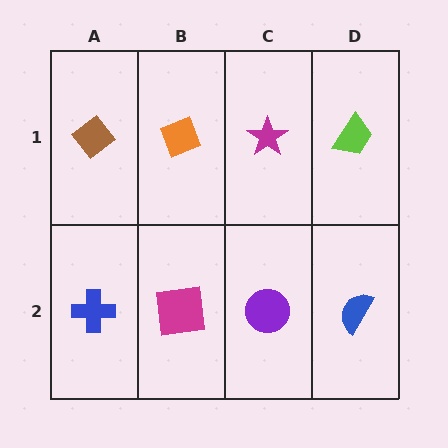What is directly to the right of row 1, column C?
A lime trapezoid.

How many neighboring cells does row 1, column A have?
2.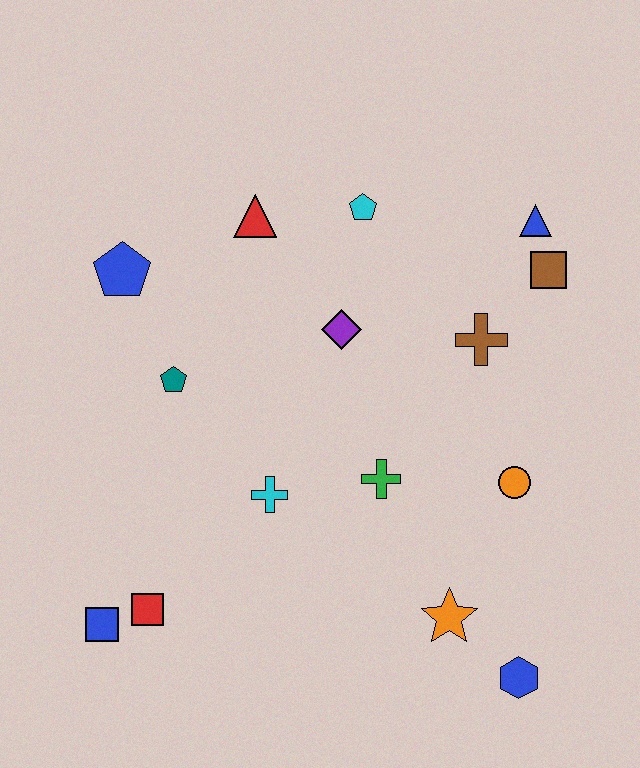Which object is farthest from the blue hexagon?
The blue pentagon is farthest from the blue hexagon.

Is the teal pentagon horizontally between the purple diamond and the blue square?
Yes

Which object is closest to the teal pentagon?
The blue pentagon is closest to the teal pentagon.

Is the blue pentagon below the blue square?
No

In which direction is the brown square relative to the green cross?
The brown square is above the green cross.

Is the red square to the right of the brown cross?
No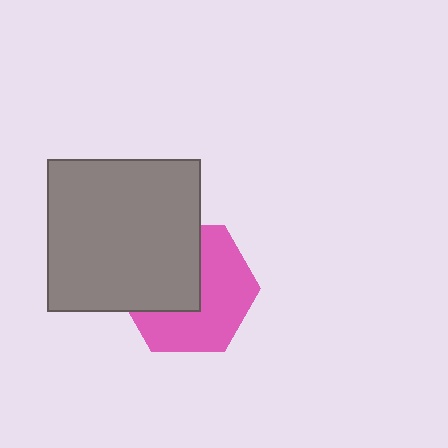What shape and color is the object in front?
The object in front is a gray square.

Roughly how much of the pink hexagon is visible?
About half of it is visible (roughly 56%).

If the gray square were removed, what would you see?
You would see the complete pink hexagon.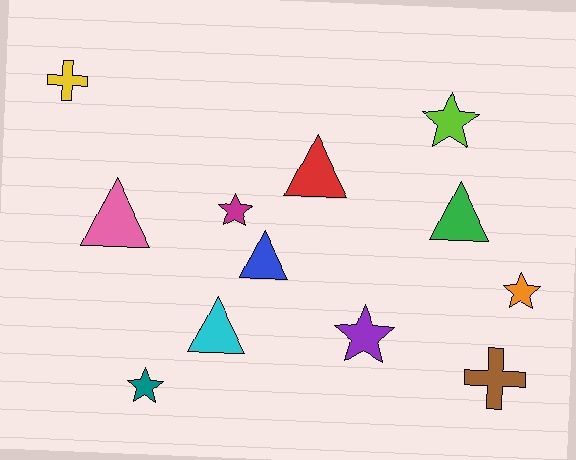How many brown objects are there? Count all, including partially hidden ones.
There is 1 brown object.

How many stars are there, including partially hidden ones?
There are 5 stars.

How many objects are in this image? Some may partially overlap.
There are 12 objects.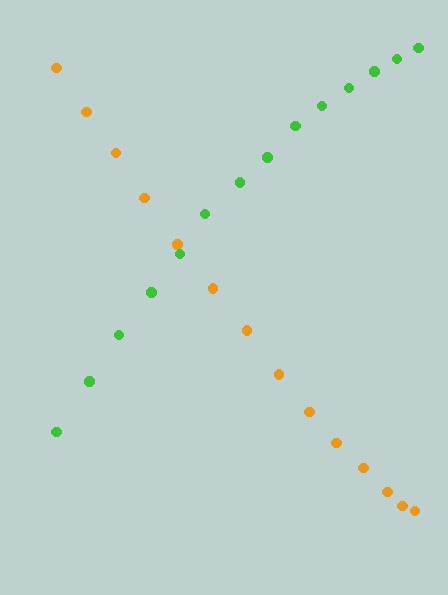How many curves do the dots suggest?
There are 2 distinct paths.